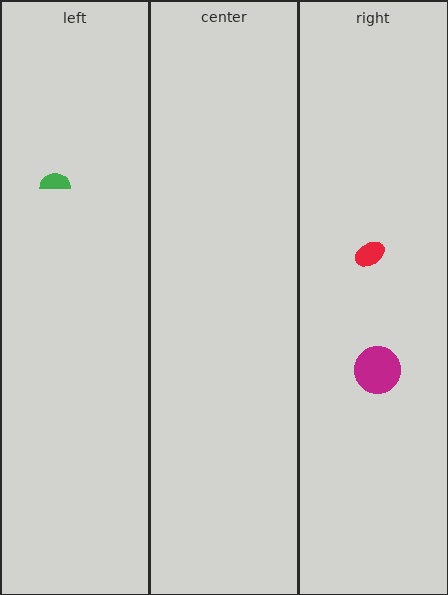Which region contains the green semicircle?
The left region.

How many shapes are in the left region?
1.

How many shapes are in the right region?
2.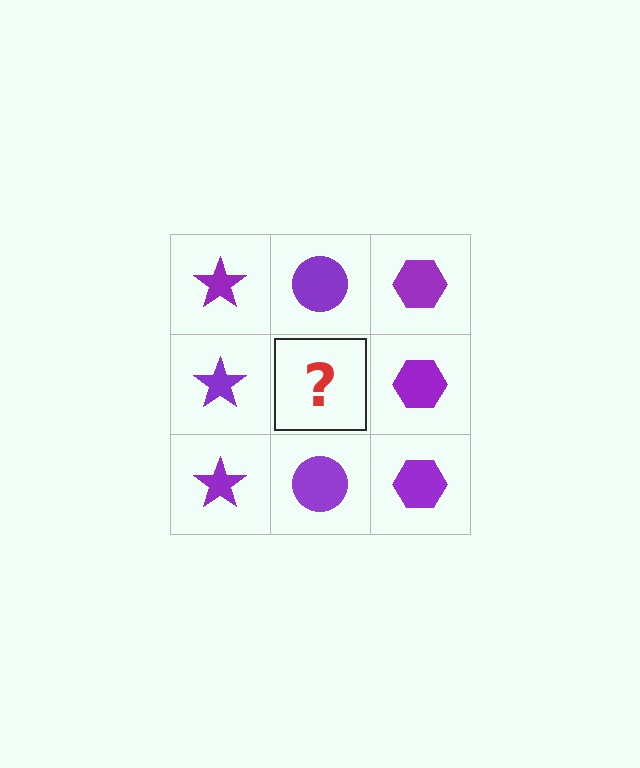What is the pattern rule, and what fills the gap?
The rule is that each column has a consistent shape. The gap should be filled with a purple circle.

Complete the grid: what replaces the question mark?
The question mark should be replaced with a purple circle.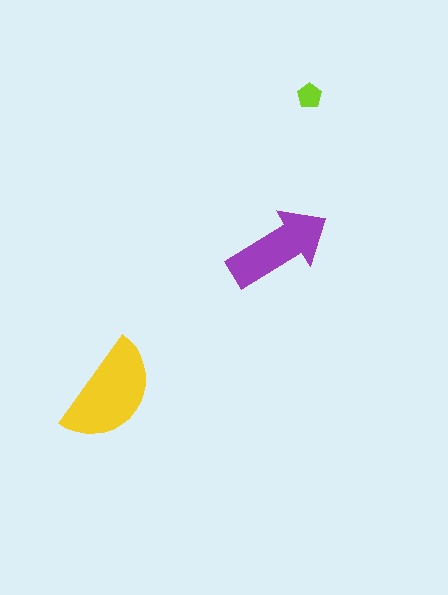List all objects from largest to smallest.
The yellow semicircle, the purple arrow, the lime pentagon.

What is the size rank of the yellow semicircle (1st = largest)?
1st.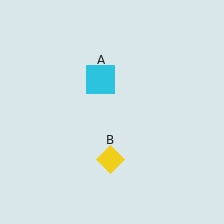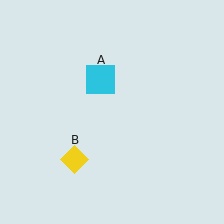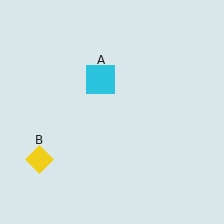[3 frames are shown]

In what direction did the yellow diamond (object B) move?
The yellow diamond (object B) moved left.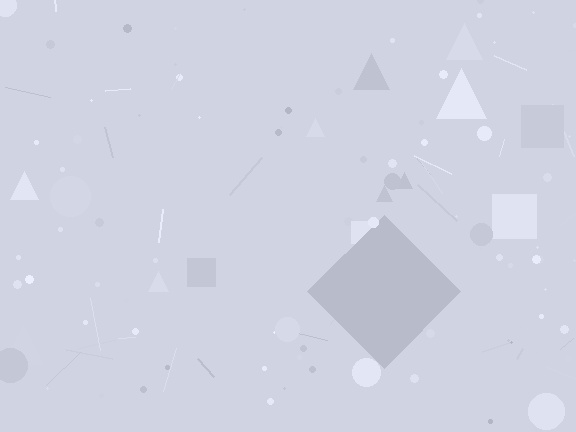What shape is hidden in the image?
A diamond is hidden in the image.